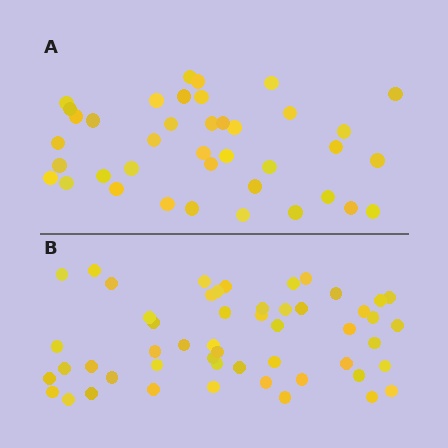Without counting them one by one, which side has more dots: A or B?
Region B (the bottom region) has more dots.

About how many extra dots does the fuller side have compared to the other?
Region B has approximately 15 more dots than region A.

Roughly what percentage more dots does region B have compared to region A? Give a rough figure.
About 35% more.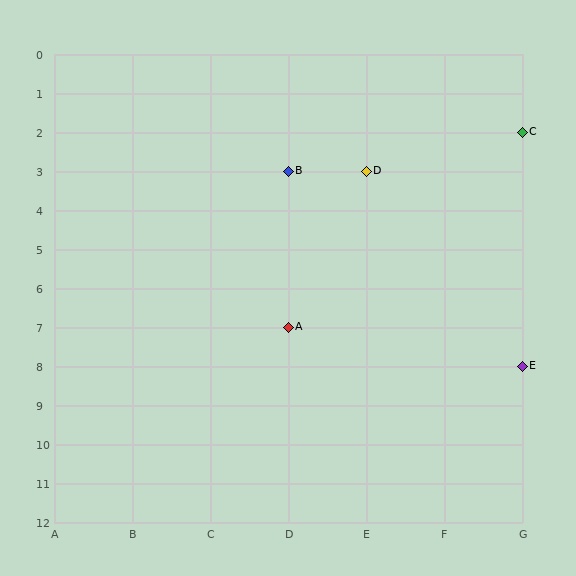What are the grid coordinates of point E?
Point E is at grid coordinates (G, 8).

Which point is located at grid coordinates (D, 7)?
Point A is at (D, 7).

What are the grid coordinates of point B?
Point B is at grid coordinates (D, 3).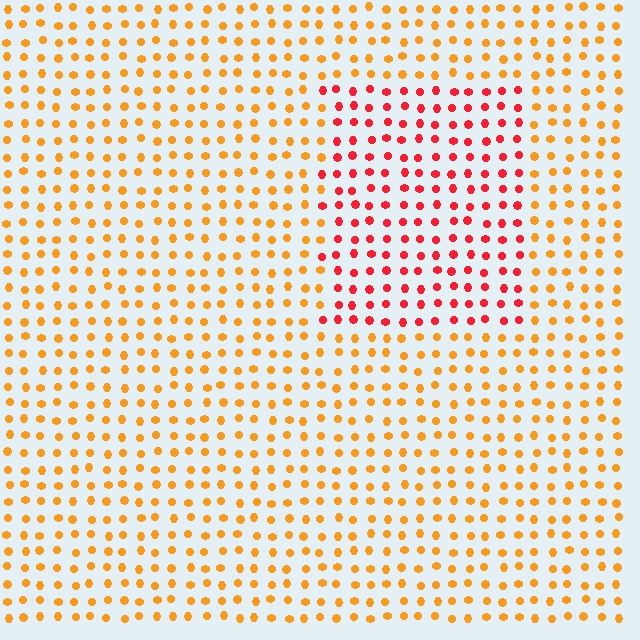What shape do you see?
I see a rectangle.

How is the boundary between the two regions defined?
The boundary is defined purely by a slight shift in hue (about 40 degrees). Spacing, size, and orientation are identical on both sides.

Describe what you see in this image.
The image is filled with small orange elements in a uniform arrangement. A rectangle-shaped region is visible where the elements are tinted to a slightly different hue, forming a subtle color boundary.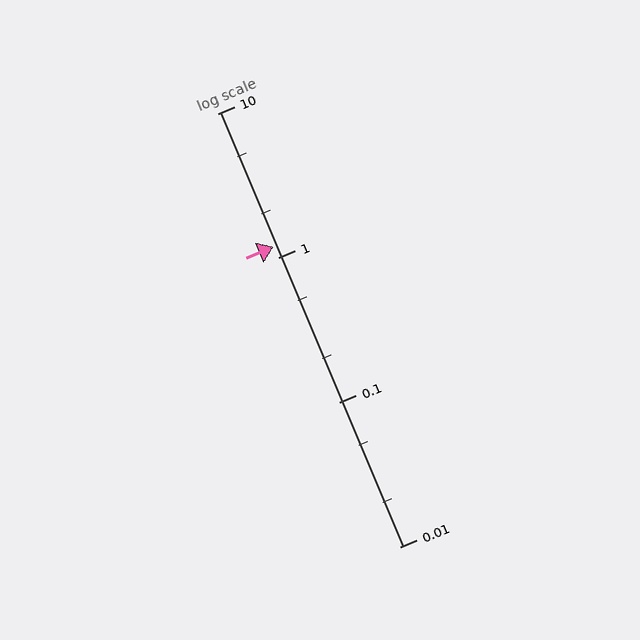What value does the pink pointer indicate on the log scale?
The pointer indicates approximately 1.2.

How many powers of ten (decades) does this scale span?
The scale spans 3 decades, from 0.01 to 10.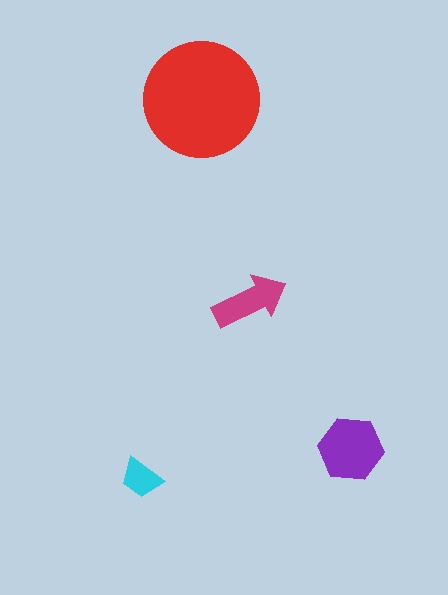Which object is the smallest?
The cyan trapezoid.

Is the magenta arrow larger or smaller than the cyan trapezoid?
Larger.